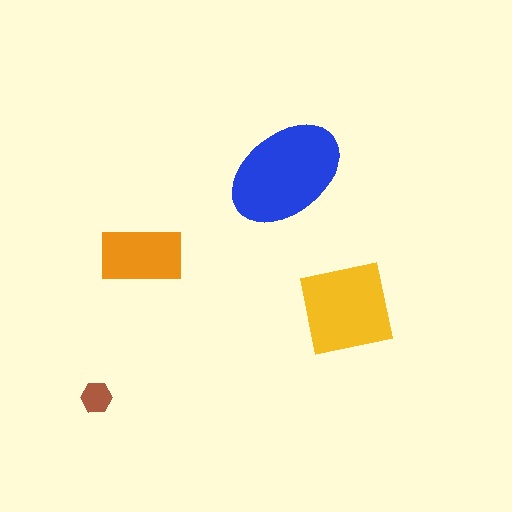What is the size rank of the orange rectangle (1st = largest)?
3rd.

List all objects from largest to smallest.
The blue ellipse, the yellow square, the orange rectangle, the brown hexagon.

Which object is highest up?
The blue ellipse is topmost.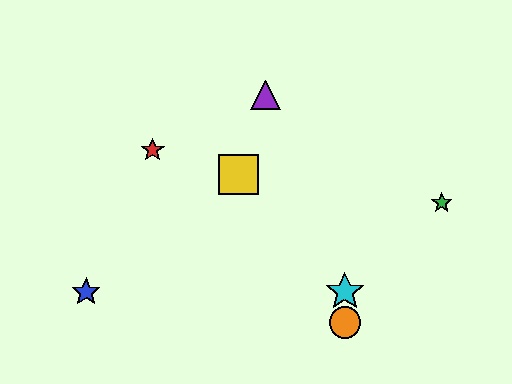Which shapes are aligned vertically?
The orange circle, the cyan star are aligned vertically.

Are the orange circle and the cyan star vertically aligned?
Yes, both are at x≈345.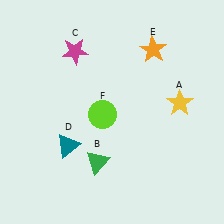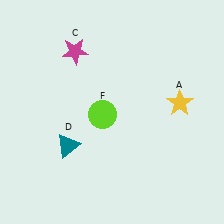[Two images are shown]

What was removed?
The green triangle (B), the orange star (E) were removed in Image 2.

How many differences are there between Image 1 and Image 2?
There are 2 differences between the two images.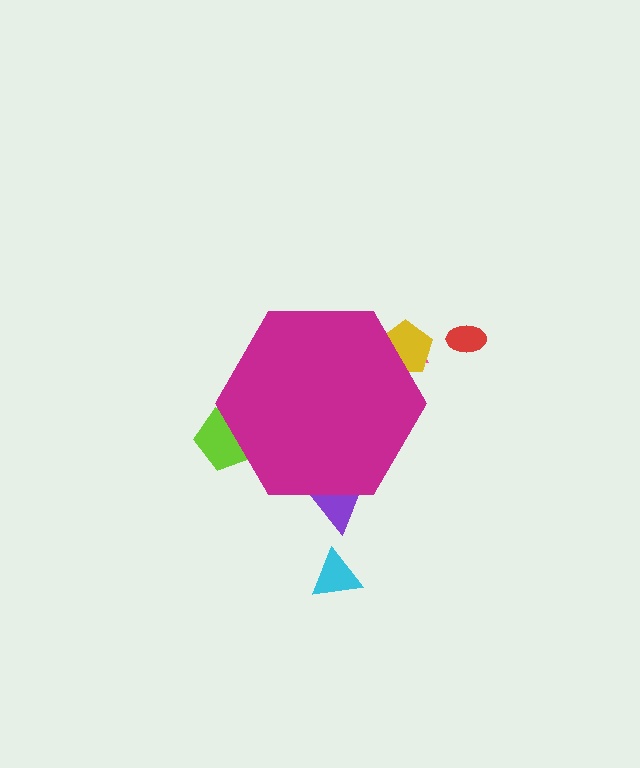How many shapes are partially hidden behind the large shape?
4 shapes are partially hidden.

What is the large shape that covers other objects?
A magenta hexagon.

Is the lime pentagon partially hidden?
Yes, the lime pentagon is partially hidden behind the magenta hexagon.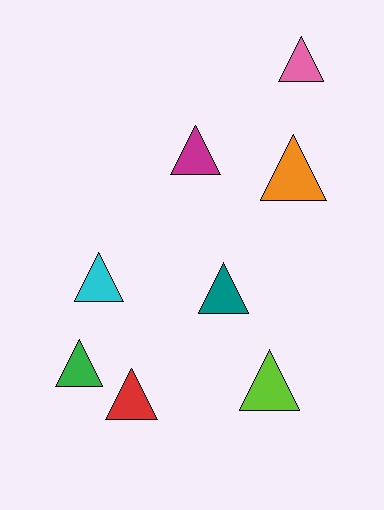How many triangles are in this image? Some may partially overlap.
There are 8 triangles.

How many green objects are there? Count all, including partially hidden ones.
There is 1 green object.